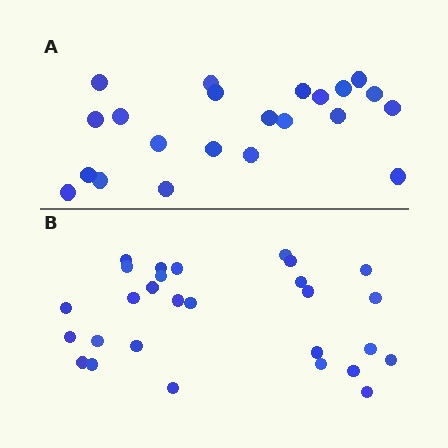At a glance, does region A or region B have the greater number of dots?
Region B (the bottom region) has more dots.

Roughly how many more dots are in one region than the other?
Region B has about 6 more dots than region A.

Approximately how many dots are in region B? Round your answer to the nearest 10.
About 30 dots. (The exact count is 28, which rounds to 30.)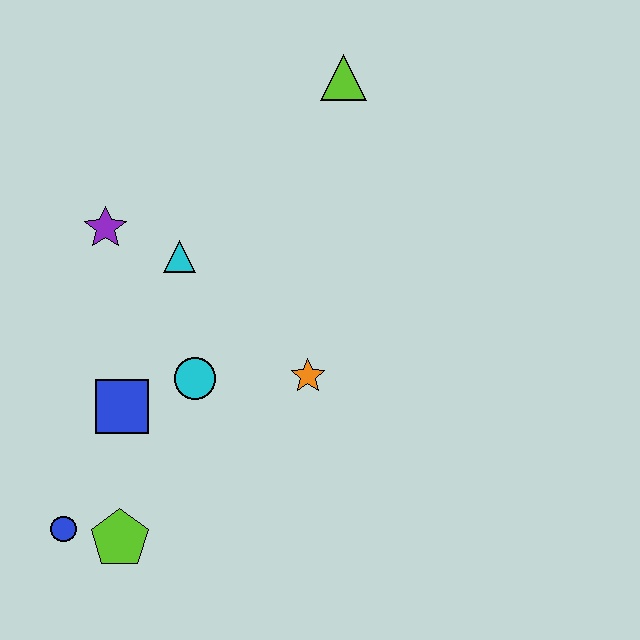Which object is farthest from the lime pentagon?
The lime triangle is farthest from the lime pentagon.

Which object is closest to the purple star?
The cyan triangle is closest to the purple star.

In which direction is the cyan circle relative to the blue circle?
The cyan circle is above the blue circle.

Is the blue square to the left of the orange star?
Yes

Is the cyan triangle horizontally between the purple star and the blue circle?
No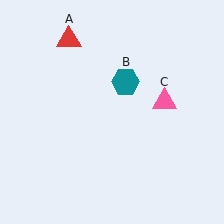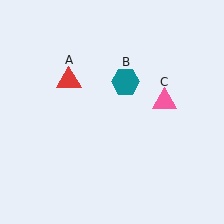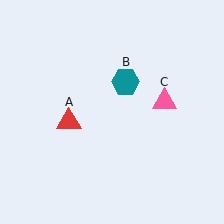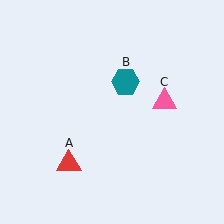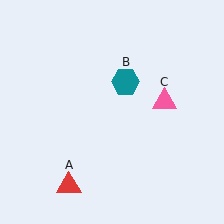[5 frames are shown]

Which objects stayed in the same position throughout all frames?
Teal hexagon (object B) and pink triangle (object C) remained stationary.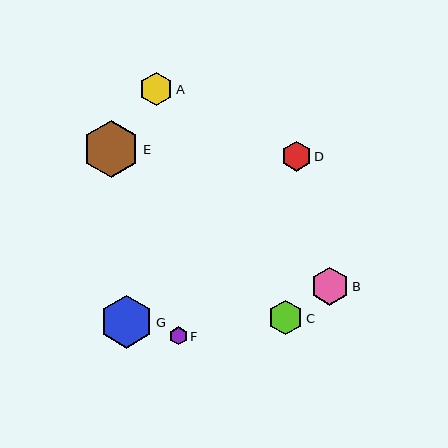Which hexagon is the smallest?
Hexagon F is the smallest with a size of approximately 18 pixels.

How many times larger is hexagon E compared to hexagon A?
Hexagon E is approximately 1.7 times the size of hexagon A.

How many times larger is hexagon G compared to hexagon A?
Hexagon G is approximately 1.6 times the size of hexagon A.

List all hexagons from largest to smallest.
From largest to smallest: E, G, B, C, A, D, F.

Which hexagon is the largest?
Hexagon E is the largest with a size of approximately 57 pixels.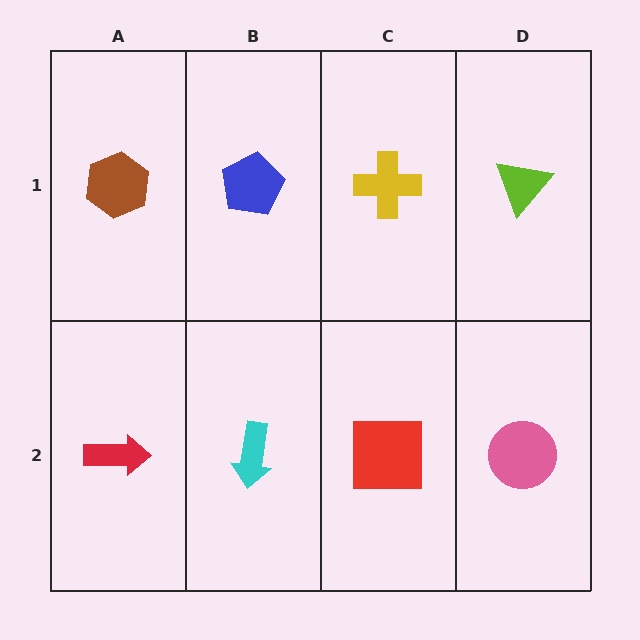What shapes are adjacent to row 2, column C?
A yellow cross (row 1, column C), a cyan arrow (row 2, column B), a pink circle (row 2, column D).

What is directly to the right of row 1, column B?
A yellow cross.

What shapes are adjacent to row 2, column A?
A brown hexagon (row 1, column A), a cyan arrow (row 2, column B).